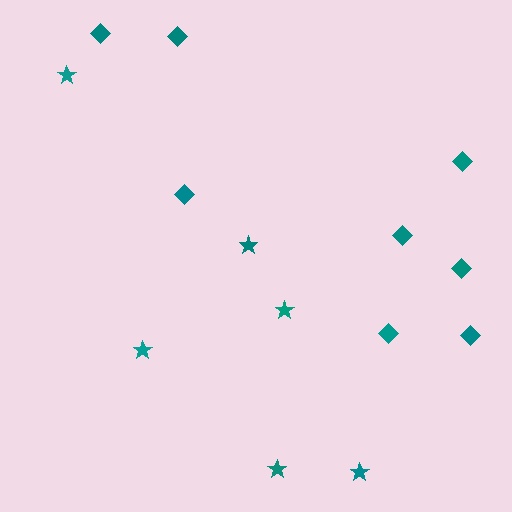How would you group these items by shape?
There are 2 groups: one group of stars (6) and one group of diamonds (8).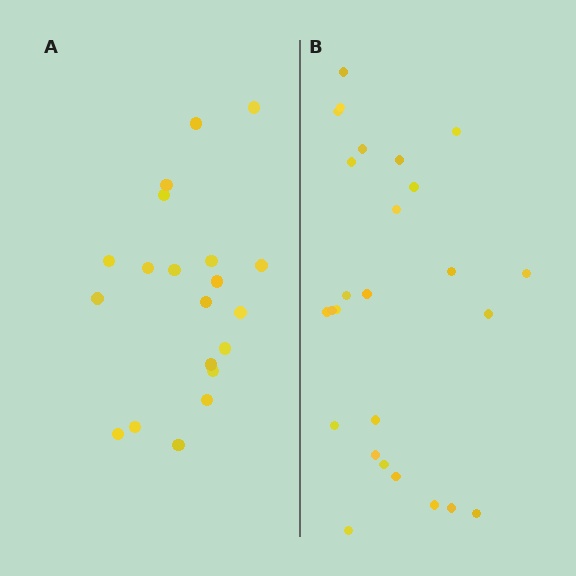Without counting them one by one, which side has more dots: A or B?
Region B (the right region) has more dots.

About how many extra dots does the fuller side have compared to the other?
Region B has about 6 more dots than region A.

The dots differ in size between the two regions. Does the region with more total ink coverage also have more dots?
No. Region A has more total ink coverage because its dots are larger, but region B actually contains more individual dots. Total area can be misleading — the number of items is what matters here.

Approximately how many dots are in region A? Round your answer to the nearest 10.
About 20 dots.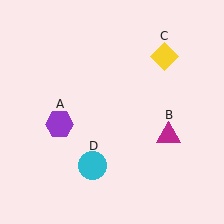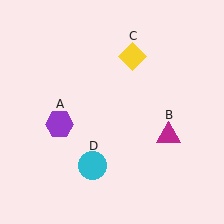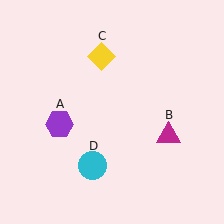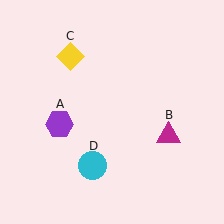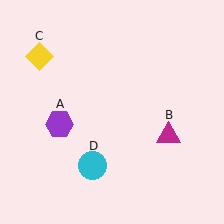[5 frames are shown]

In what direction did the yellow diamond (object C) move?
The yellow diamond (object C) moved left.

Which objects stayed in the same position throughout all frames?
Purple hexagon (object A) and magenta triangle (object B) and cyan circle (object D) remained stationary.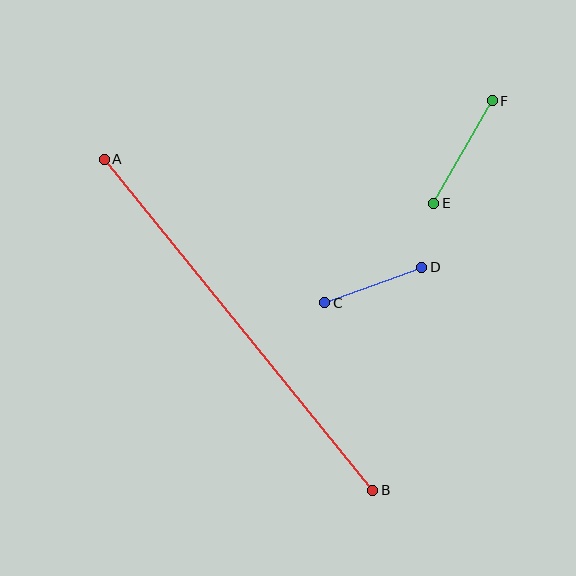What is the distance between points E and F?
The distance is approximately 118 pixels.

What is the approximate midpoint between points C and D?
The midpoint is at approximately (373, 285) pixels.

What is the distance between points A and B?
The distance is approximately 426 pixels.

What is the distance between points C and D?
The distance is approximately 103 pixels.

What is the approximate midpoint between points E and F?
The midpoint is at approximately (463, 152) pixels.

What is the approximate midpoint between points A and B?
The midpoint is at approximately (239, 325) pixels.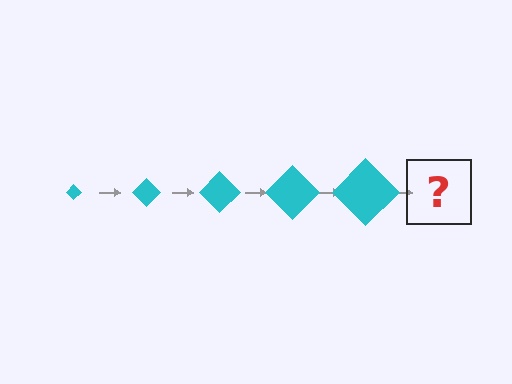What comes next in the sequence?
The next element should be a cyan diamond, larger than the previous one.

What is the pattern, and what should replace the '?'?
The pattern is that the diamond gets progressively larger each step. The '?' should be a cyan diamond, larger than the previous one.